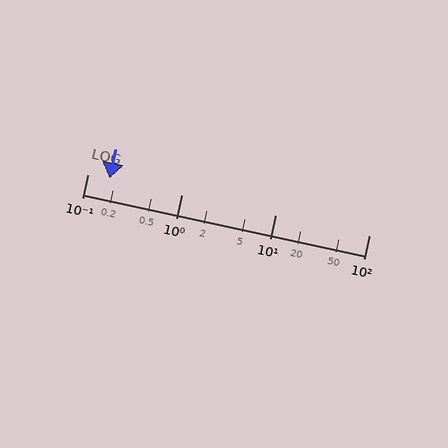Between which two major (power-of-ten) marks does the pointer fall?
The pointer is between 0.1 and 1.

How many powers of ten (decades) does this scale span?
The scale spans 3 decades, from 0.1 to 100.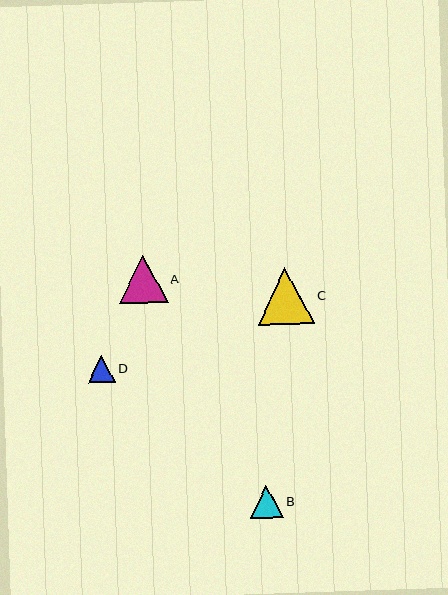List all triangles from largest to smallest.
From largest to smallest: C, A, B, D.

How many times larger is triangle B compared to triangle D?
Triangle B is approximately 1.2 times the size of triangle D.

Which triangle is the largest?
Triangle C is the largest with a size of approximately 56 pixels.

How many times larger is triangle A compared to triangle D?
Triangle A is approximately 1.8 times the size of triangle D.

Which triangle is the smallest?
Triangle D is the smallest with a size of approximately 27 pixels.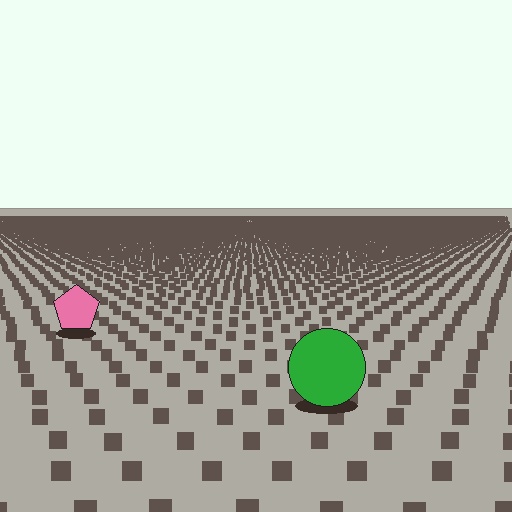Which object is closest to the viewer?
The green circle is closest. The texture marks near it are larger and more spread out.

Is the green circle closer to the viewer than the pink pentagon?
Yes. The green circle is closer — you can tell from the texture gradient: the ground texture is coarser near it.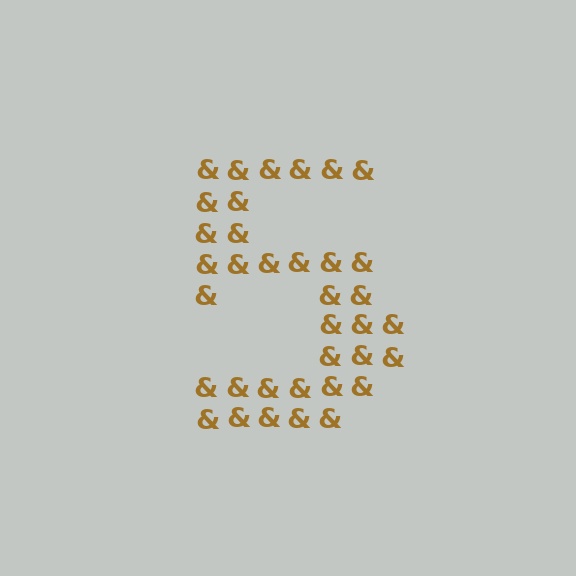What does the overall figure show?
The overall figure shows the digit 5.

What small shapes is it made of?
It is made of small ampersands.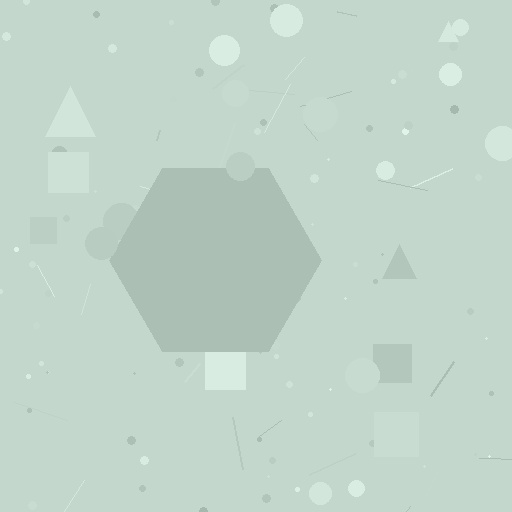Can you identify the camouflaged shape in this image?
The camouflaged shape is a hexagon.